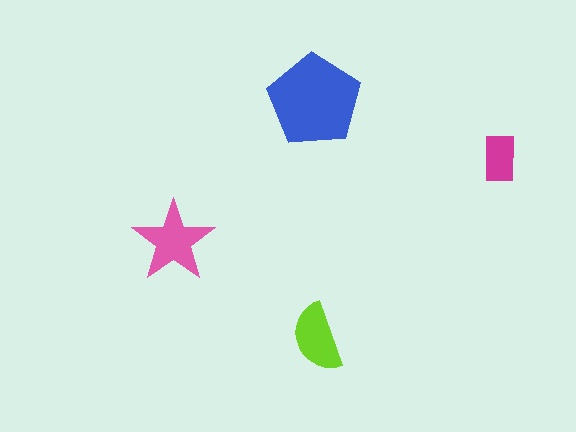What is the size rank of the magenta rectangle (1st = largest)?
4th.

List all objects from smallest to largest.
The magenta rectangle, the lime semicircle, the pink star, the blue pentagon.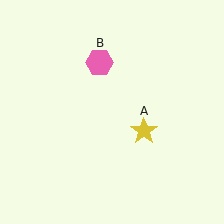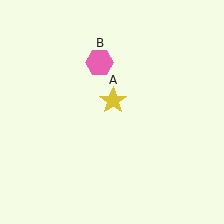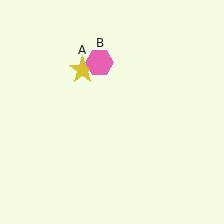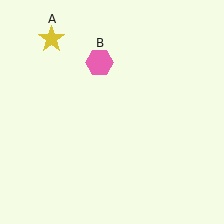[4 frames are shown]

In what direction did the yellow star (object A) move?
The yellow star (object A) moved up and to the left.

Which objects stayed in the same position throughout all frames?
Pink hexagon (object B) remained stationary.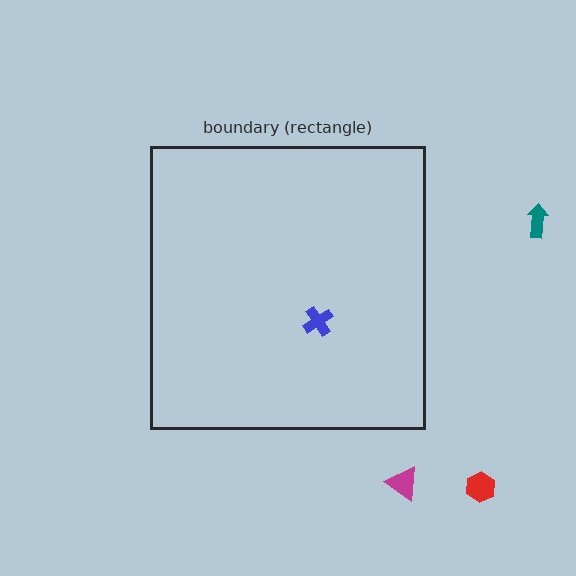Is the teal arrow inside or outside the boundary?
Outside.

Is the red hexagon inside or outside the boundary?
Outside.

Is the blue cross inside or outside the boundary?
Inside.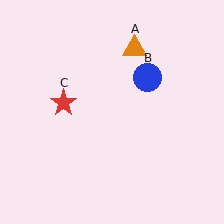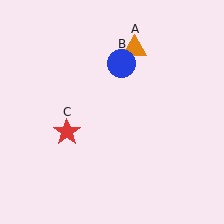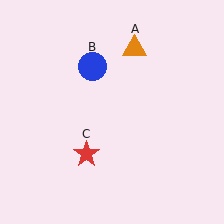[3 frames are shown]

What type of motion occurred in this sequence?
The blue circle (object B), red star (object C) rotated counterclockwise around the center of the scene.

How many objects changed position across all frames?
2 objects changed position: blue circle (object B), red star (object C).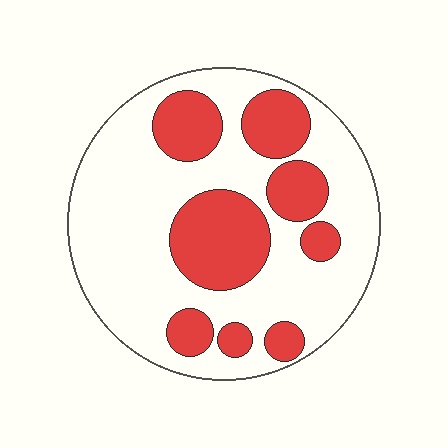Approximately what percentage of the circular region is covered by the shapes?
Approximately 30%.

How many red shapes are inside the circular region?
8.